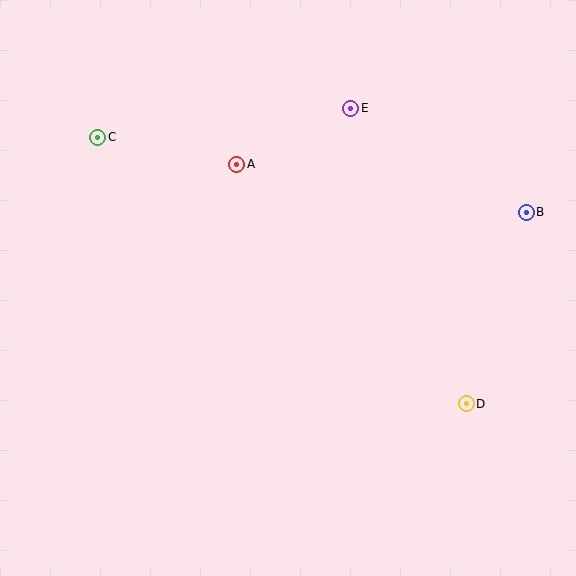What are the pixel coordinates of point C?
Point C is at (98, 137).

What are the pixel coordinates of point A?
Point A is at (237, 164).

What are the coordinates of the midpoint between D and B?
The midpoint between D and B is at (496, 308).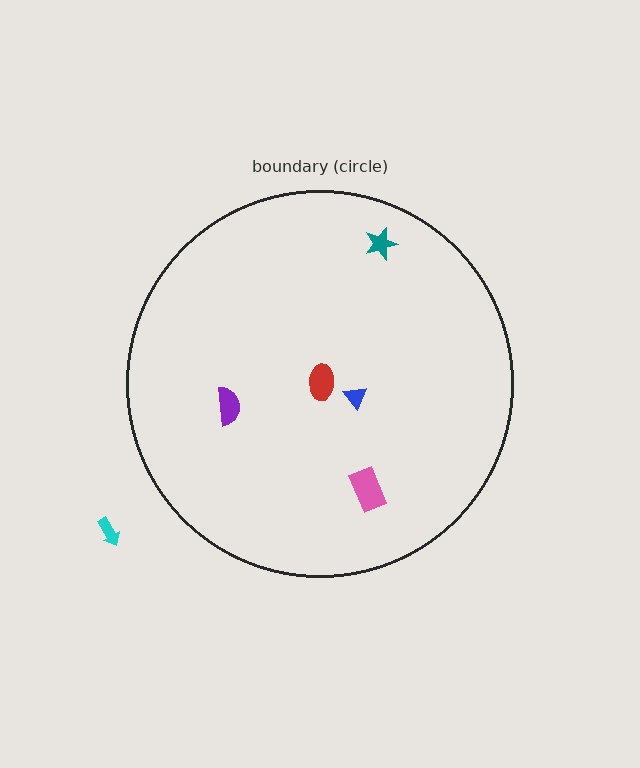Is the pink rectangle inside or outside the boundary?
Inside.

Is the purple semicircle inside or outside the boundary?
Inside.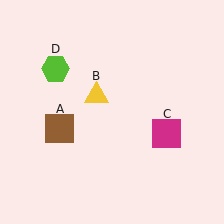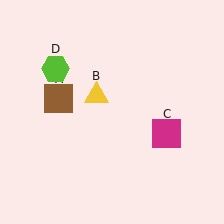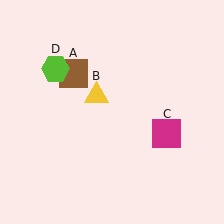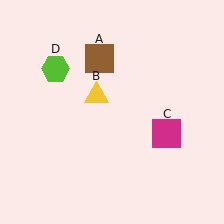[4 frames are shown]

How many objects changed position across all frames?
1 object changed position: brown square (object A).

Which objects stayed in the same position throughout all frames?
Yellow triangle (object B) and magenta square (object C) and lime hexagon (object D) remained stationary.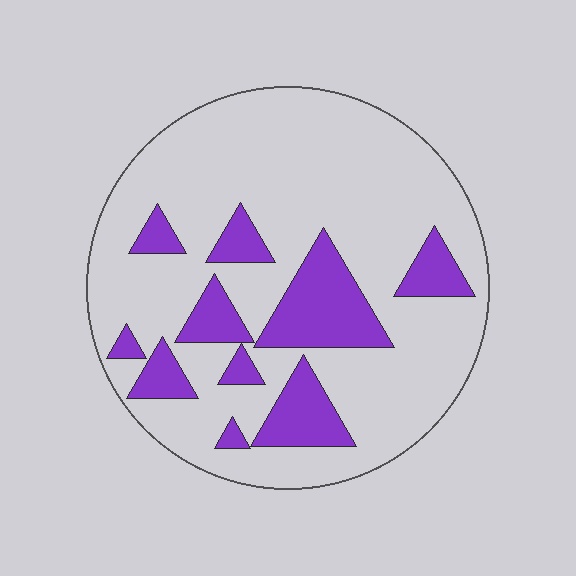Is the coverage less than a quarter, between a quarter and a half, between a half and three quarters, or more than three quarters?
Less than a quarter.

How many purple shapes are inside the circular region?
10.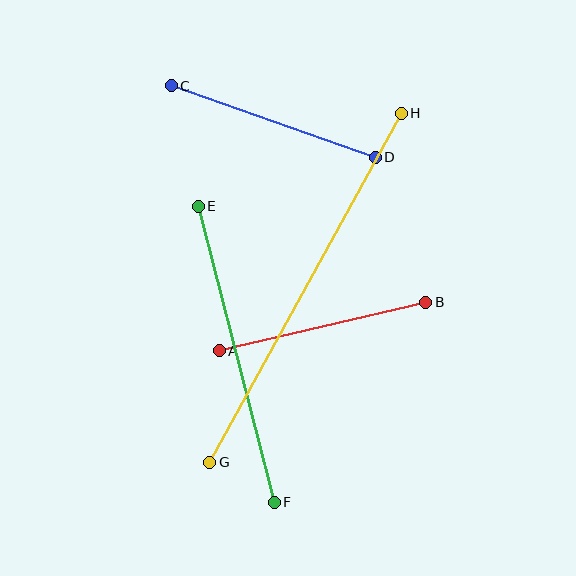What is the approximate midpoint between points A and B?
The midpoint is at approximately (323, 326) pixels.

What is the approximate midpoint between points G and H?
The midpoint is at approximately (305, 288) pixels.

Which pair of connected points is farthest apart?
Points G and H are farthest apart.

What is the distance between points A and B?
The distance is approximately 212 pixels.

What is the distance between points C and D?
The distance is approximately 216 pixels.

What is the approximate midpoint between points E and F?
The midpoint is at approximately (236, 354) pixels.